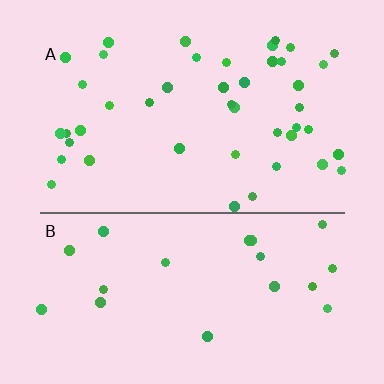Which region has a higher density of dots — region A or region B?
A (the top).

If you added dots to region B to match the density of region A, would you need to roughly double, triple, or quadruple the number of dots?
Approximately double.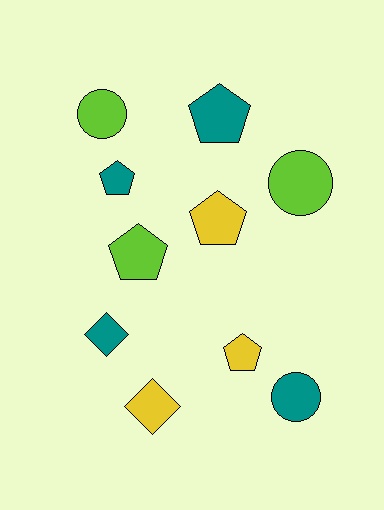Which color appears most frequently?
Teal, with 4 objects.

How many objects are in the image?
There are 10 objects.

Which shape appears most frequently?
Pentagon, with 5 objects.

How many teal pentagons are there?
There are 2 teal pentagons.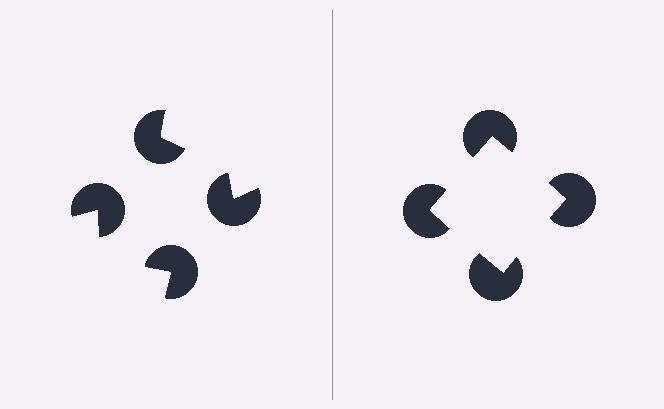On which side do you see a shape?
An illusory square appears on the right side. On the left side the wedge cuts are rotated, so no coherent shape forms.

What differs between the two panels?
The pac-man discs are positioned identically on both sides; only the wedge orientations differ. On the right they align to a square; on the left they are misaligned.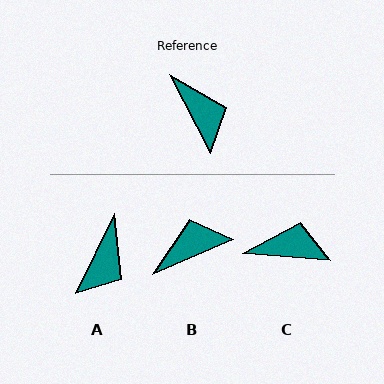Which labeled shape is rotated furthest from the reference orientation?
B, about 85 degrees away.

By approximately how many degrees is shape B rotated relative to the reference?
Approximately 85 degrees counter-clockwise.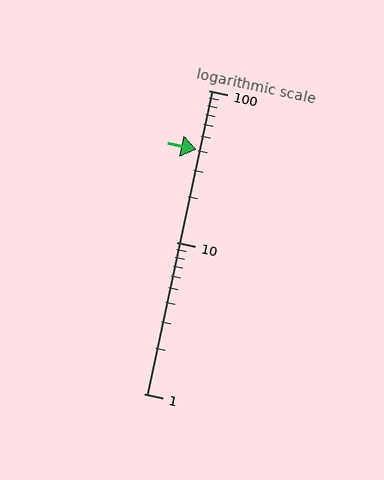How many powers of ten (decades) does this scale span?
The scale spans 2 decades, from 1 to 100.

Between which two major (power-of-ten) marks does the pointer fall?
The pointer is between 10 and 100.